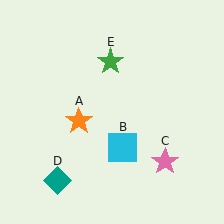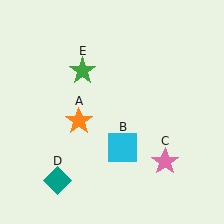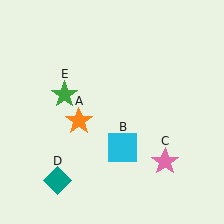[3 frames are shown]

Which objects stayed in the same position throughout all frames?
Orange star (object A) and cyan square (object B) and pink star (object C) and teal diamond (object D) remained stationary.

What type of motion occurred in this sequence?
The green star (object E) rotated counterclockwise around the center of the scene.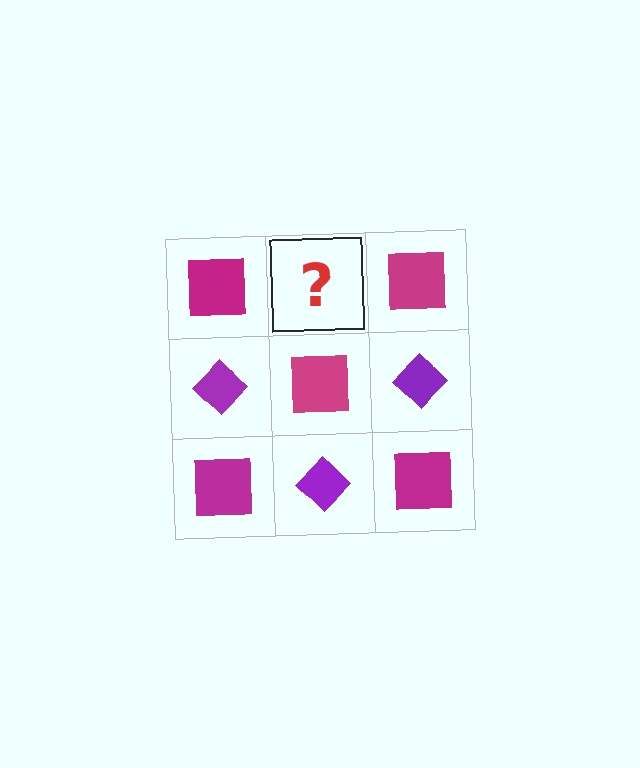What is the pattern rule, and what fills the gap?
The rule is that it alternates magenta square and purple diamond in a checkerboard pattern. The gap should be filled with a purple diamond.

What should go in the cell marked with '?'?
The missing cell should contain a purple diamond.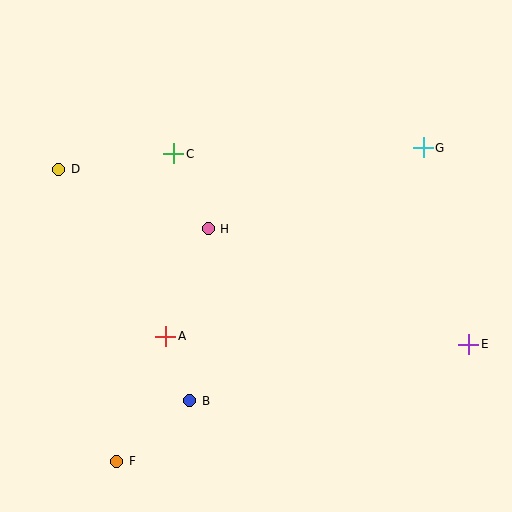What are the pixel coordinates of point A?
Point A is at (166, 336).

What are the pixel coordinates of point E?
Point E is at (469, 344).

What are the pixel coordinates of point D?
Point D is at (59, 169).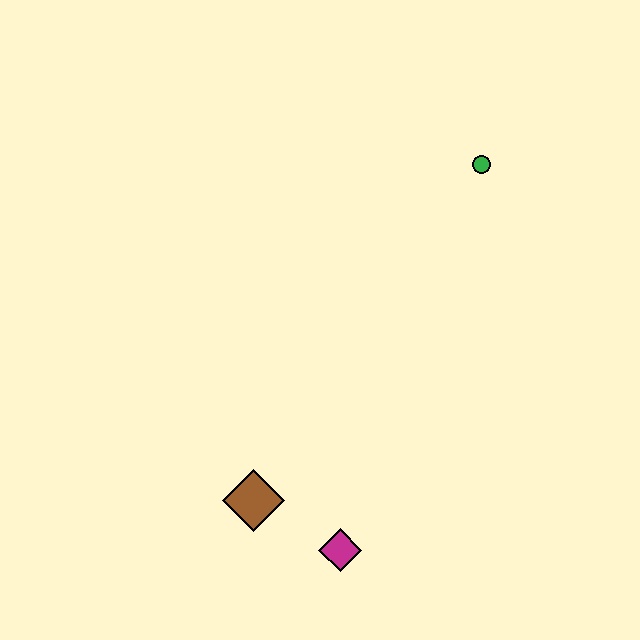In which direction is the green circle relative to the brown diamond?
The green circle is above the brown diamond.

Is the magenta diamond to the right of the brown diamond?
Yes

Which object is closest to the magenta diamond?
The brown diamond is closest to the magenta diamond.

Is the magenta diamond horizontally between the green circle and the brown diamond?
Yes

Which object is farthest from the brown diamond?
The green circle is farthest from the brown diamond.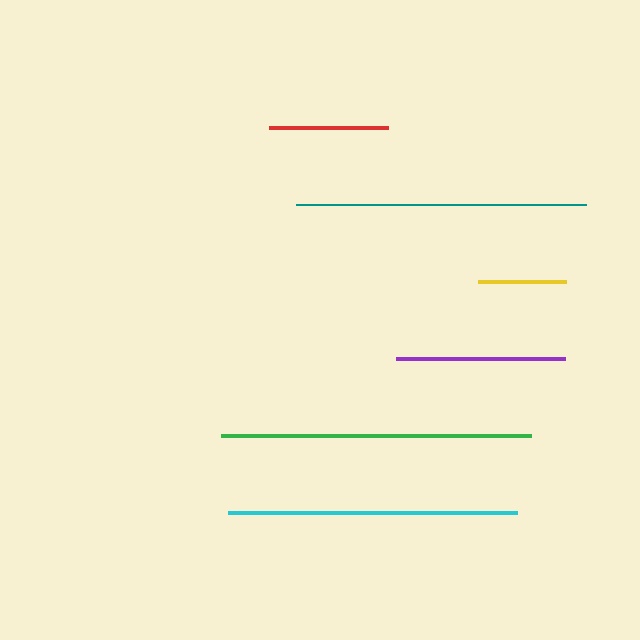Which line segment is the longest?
The green line is the longest at approximately 310 pixels.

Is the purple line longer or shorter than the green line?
The green line is longer than the purple line.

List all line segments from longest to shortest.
From longest to shortest: green, teal, cyan, purple, red, yellow.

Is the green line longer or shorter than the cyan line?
The green line is longer than the cyan line.